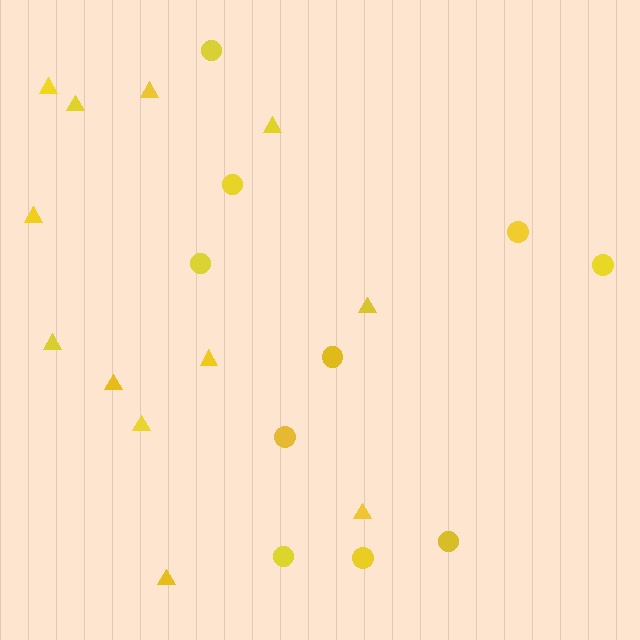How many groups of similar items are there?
There are 2 groups: one group of triangles (12) and one group of circles (10).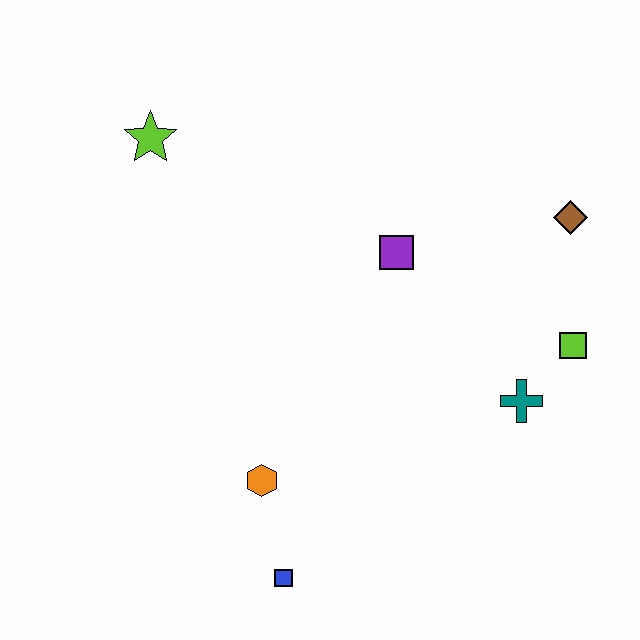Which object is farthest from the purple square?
The blue square is farthest from the purple square.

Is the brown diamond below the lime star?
Yes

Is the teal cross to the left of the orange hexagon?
No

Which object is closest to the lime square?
The teal cross is closest to the lime square.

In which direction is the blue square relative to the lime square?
The blue square is to the left of the lime square.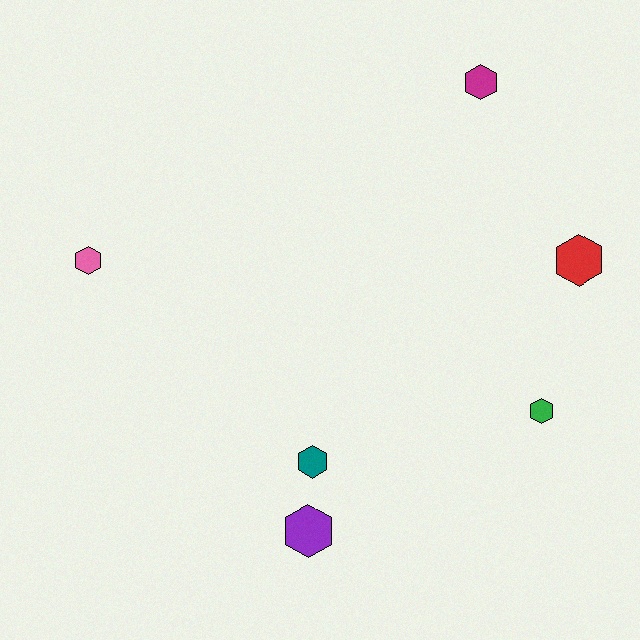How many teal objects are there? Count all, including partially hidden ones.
There is 1 teal object.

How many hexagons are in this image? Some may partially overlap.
There are 6 hexagons.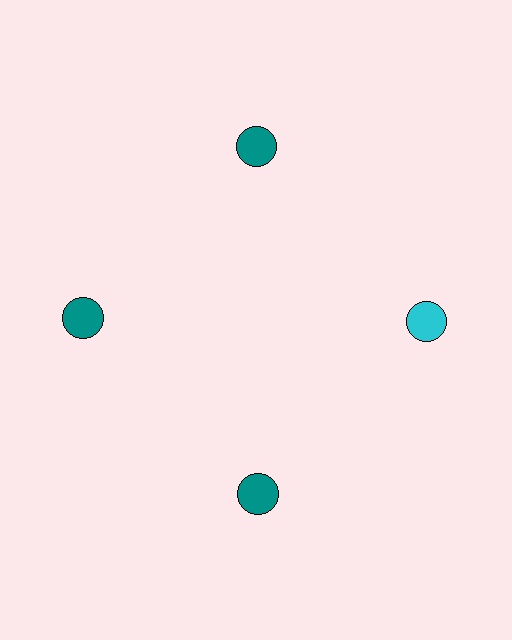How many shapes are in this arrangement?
There are 4 shapes arranged in a ring pattern.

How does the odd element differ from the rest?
It has a different color: cyan instead of teal.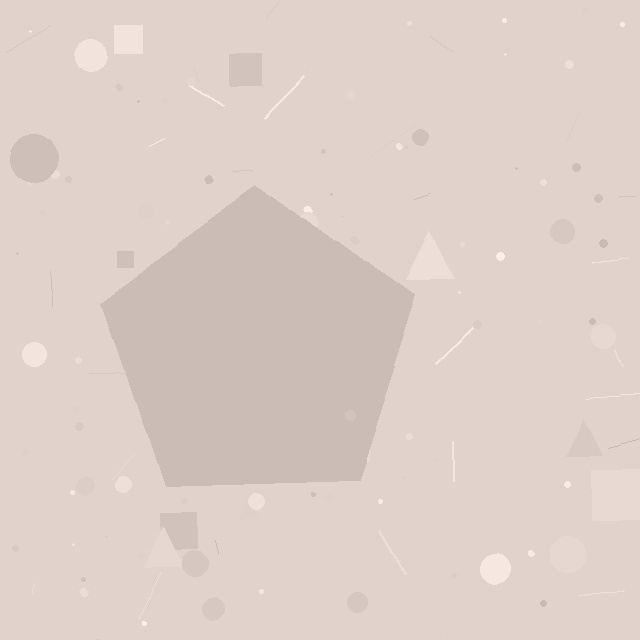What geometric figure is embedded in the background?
A pentagon is embedded in the background.